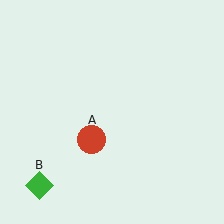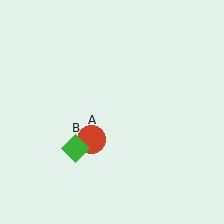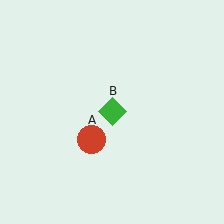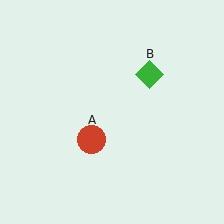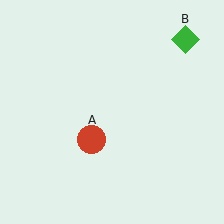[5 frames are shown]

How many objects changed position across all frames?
1 object changed position: green diamond (object B).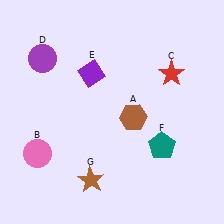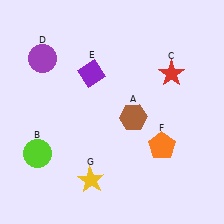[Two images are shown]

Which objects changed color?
B changed from pink to lime. F changed from teal to orange. G changed from brown to yellow.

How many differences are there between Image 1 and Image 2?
There are 3 differences between the two images.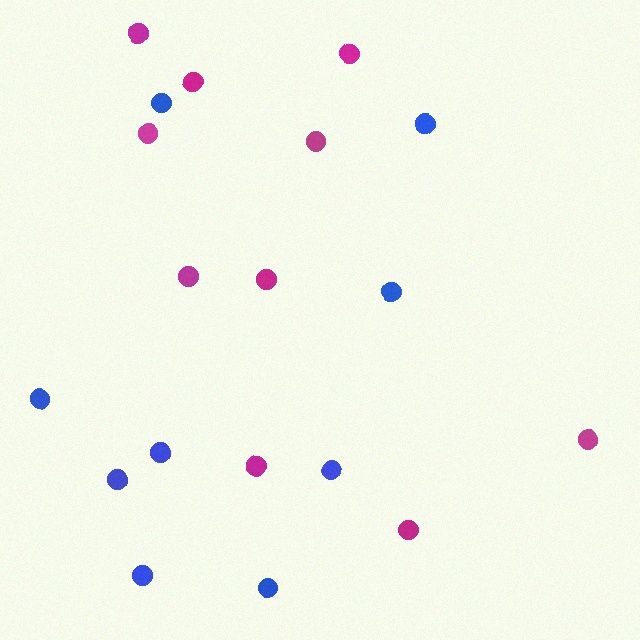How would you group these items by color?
There are 2 groups: one group of magenta circles (10) and one group of blue circles (9).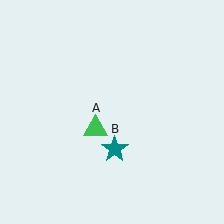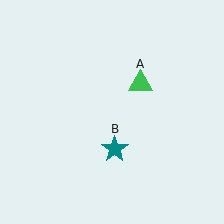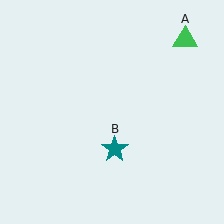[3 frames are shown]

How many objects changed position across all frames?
1 object changed position: green triangle (object A).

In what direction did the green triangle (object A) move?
The green triangle (object A) moved up and to the right.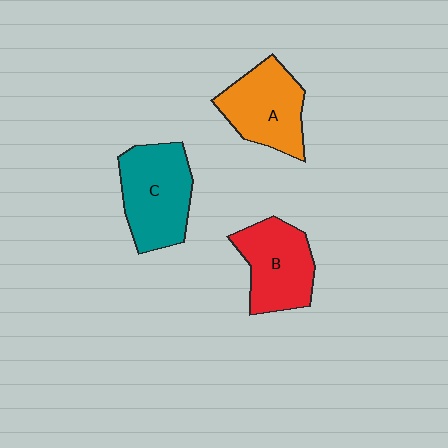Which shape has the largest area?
Shape C (teal).